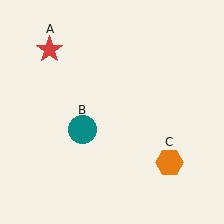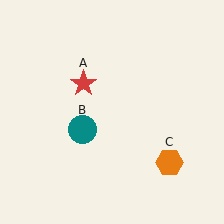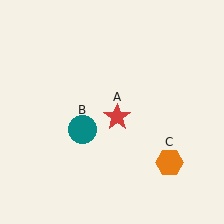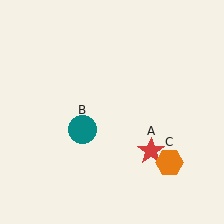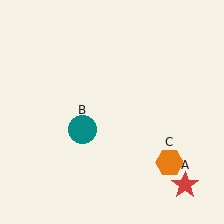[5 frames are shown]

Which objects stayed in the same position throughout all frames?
Teal circle (object B) and orange hexagon (object C) remained stationary.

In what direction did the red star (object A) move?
The red star (object A) moved down and to the right.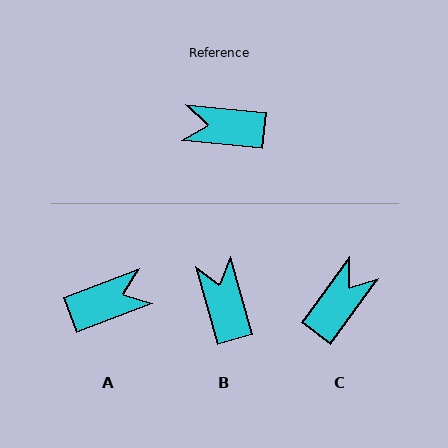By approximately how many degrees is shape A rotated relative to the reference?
Approximately 154 degrees clockwise.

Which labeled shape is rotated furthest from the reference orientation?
A, about 154 degrees away.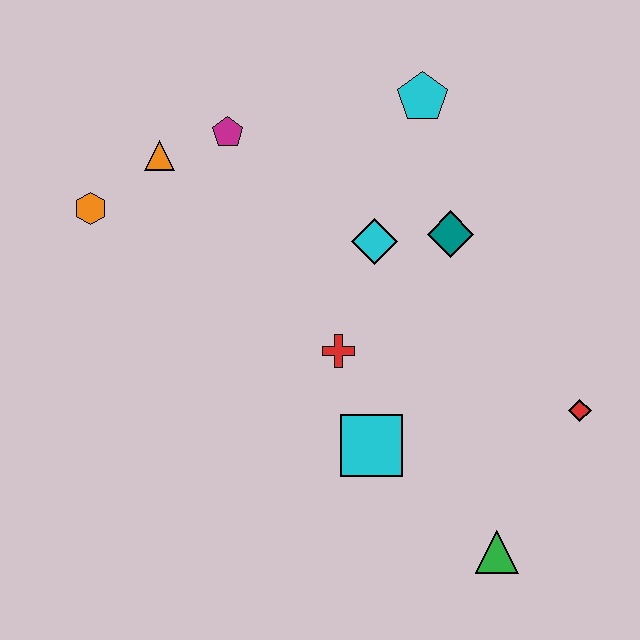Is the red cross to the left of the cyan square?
Yes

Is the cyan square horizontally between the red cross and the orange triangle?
No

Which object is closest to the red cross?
The cyan square is closest to the red cross.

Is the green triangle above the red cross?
No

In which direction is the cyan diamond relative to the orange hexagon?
The cyan diamond is to the right of the orange hexagon.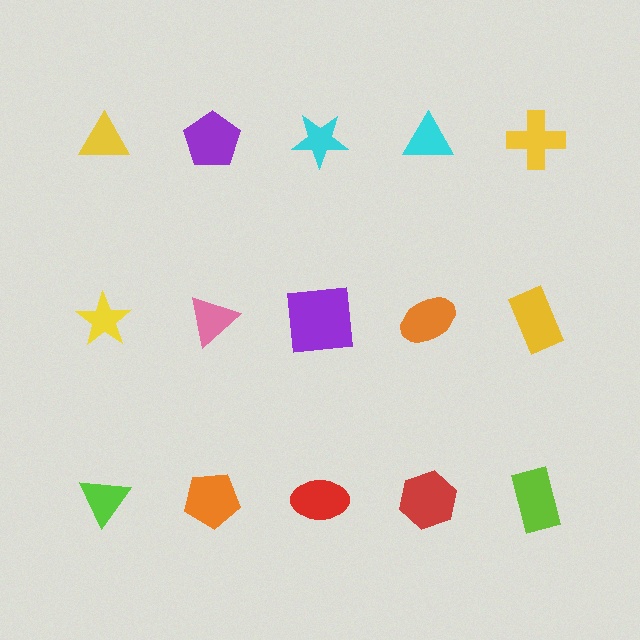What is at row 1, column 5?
A yellow cross.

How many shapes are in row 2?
5 shapes.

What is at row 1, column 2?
A purple pentagon.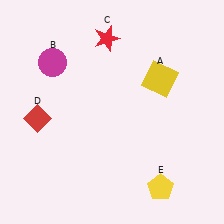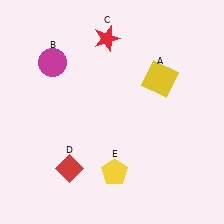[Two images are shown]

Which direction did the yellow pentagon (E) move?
The yellow pentagon (E) moved left.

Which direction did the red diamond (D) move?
The red diamond (D) moved down.